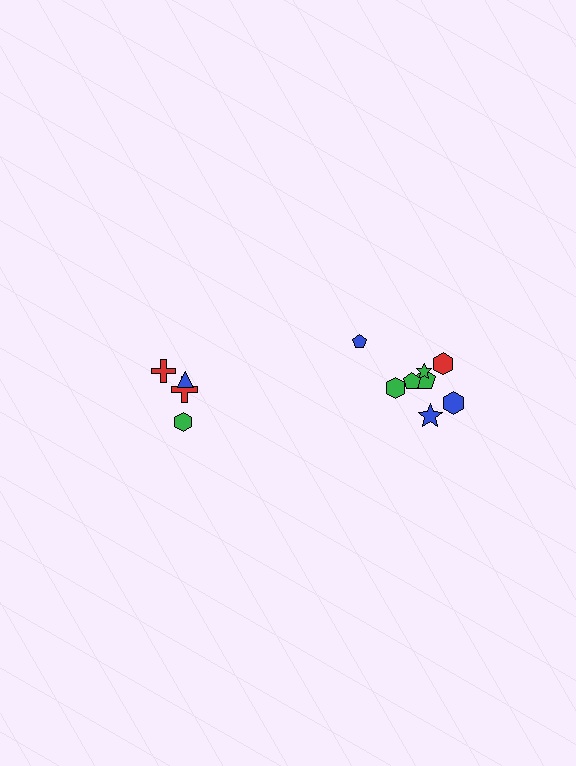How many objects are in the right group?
There are 8 objects.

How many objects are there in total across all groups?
There are 12 objects.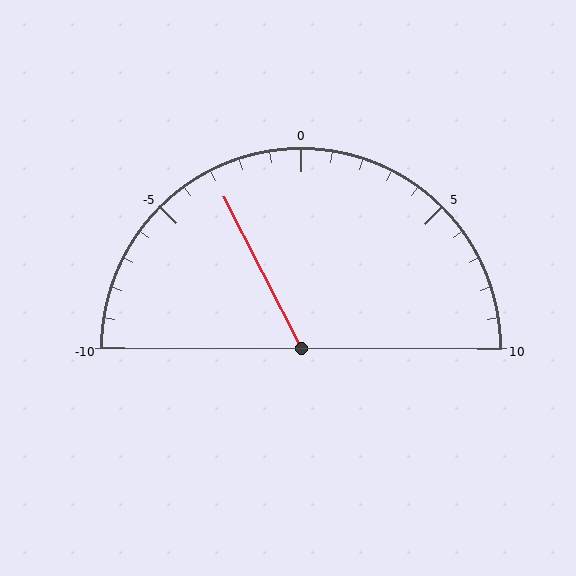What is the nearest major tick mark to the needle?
The nearest major tick mark is -5.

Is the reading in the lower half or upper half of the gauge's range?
The reading is in the lower half of the range (-10 to 10).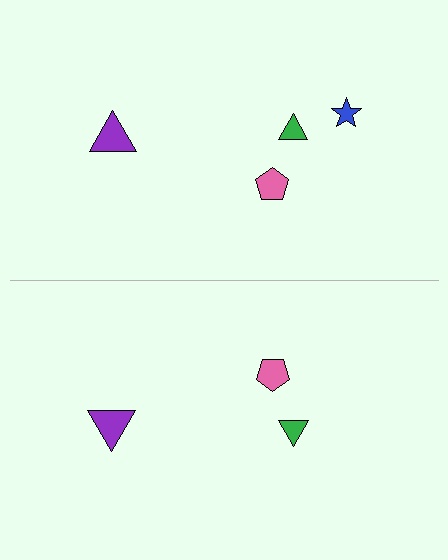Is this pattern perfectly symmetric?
No, the pattern is not perfectly symmetric. A blue star is missing from the bottom side.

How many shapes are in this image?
There are 7 shapes in this image.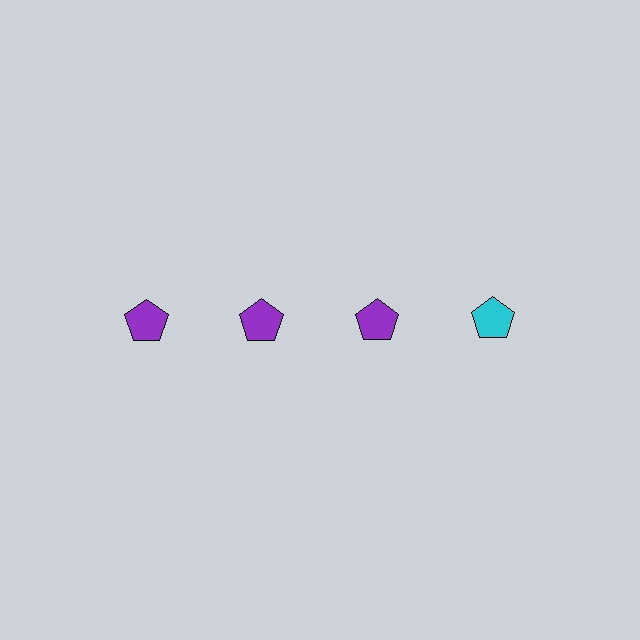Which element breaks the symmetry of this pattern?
The cyan pentagon in the top row, second from right column breaks the symmetry. All other shapes are purple pentagons.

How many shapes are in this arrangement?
There are 4 shapes arranged in a grid pattern.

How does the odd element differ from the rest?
It has a different color: cyan instead of purple.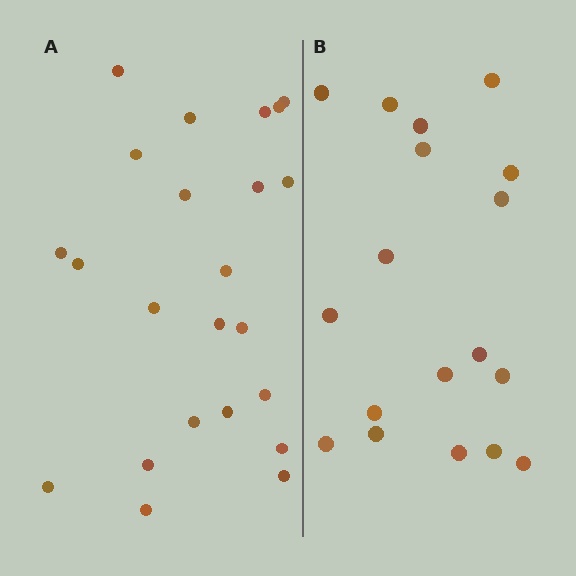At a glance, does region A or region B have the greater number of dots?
Region A (the left region) has more dots.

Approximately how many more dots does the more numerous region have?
Region A has about 5 more dots than region B.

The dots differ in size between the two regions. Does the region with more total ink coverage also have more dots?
No. Region B has more total ink coverage because its dots are larger, but region A actually contains more individual dots. Total area can be misleading — the number of items is what matters here.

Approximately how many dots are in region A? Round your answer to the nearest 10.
About 20 dots. (The exact count is 23, which rounds to 20.)